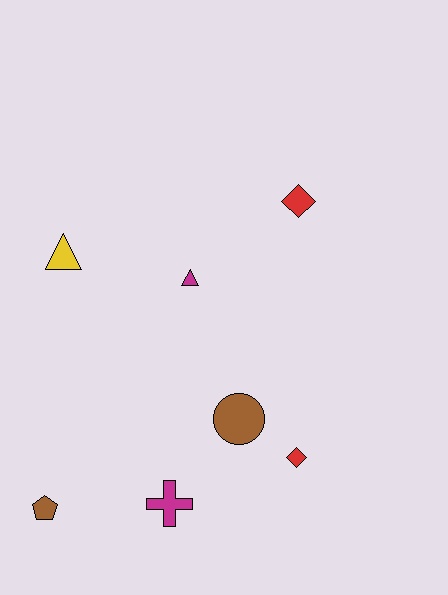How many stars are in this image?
There are no stars.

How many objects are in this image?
There are 7 objects.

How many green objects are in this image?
There are no green objects.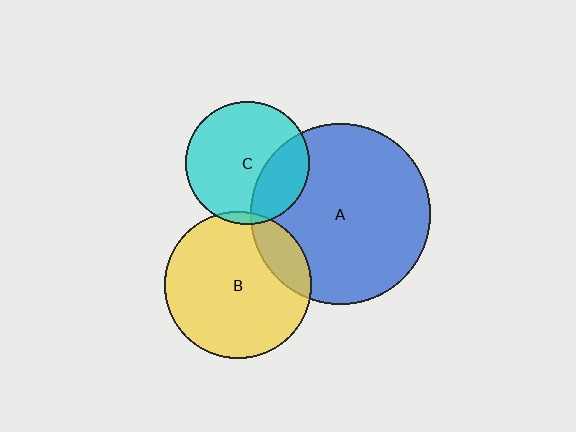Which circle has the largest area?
Circle A (blue).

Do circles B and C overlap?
Yes.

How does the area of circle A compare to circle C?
Approximately 2.1 times.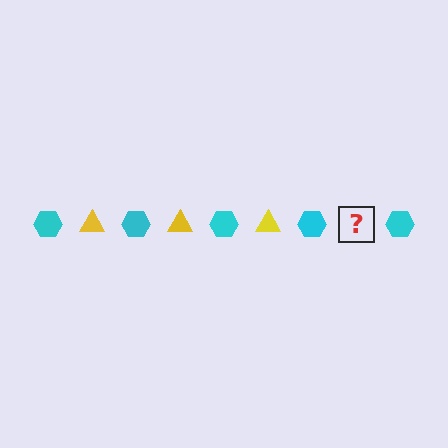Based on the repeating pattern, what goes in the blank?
The blank should be a yellow triangle.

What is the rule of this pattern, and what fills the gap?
The rule is that the pattern alternates between cyan hexagon and yellow triangle. The gap should be filled with a yellow triangle.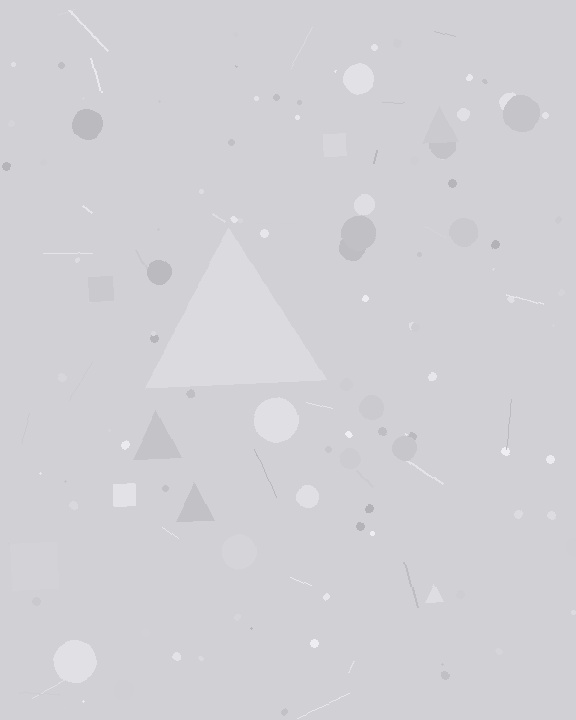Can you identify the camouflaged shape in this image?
The camouflaged shape is a triangle.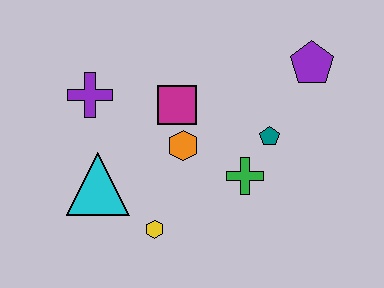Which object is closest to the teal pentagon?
The green cross is closest to the teal pentagon.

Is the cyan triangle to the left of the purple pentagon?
Yes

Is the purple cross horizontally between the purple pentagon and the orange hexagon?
No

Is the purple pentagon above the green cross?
Yes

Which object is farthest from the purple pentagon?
The cyan triangle is farthest from the purple pentagon.